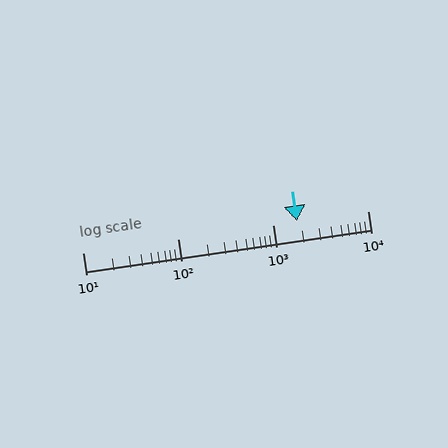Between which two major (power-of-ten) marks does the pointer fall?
The pointer is between 1000 and 10000.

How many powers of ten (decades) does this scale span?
The scale spans 3 decades, from 10 to 10000.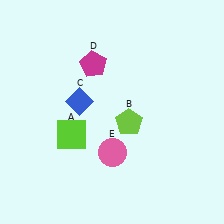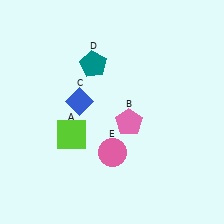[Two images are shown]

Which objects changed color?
B changed from lime to pink. D changed from magenta to teal.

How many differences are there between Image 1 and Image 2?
There are 2 differences between the two images.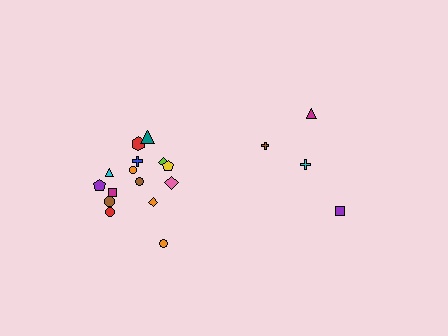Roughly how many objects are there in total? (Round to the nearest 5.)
Roughly 20 objects in total.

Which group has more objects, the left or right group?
The left group.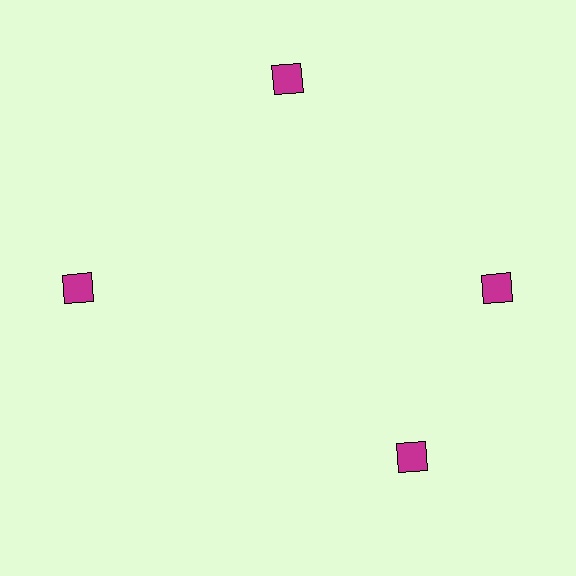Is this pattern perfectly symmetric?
No. The 4 magenta diamonds are arranged in a ring, but one element near the 6 o'clock position is rotated out of alignment along the ring, breaking the 4-fold rotational symmetry.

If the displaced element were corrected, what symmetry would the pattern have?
It would have 4-fold rotational symmetry — the pattern would map onto itself every 90 degrees.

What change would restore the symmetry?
The symmetry would be restored by rotating it back into even spacing with its neighbors so that all 4 diamonds sit at equal angles and equal distance from the center.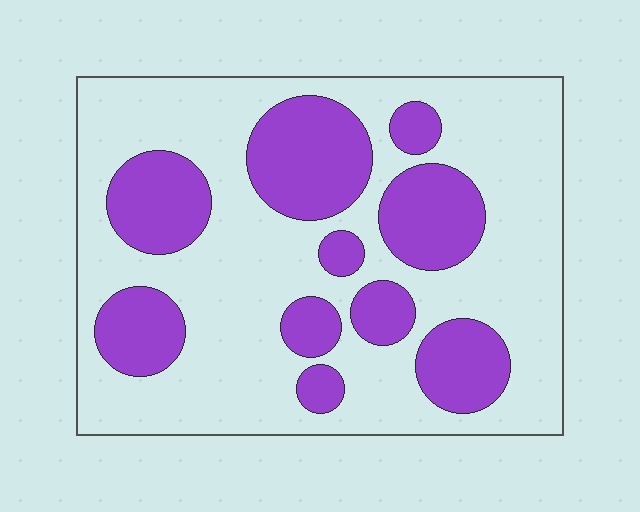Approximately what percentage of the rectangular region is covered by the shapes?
Approximately 30%.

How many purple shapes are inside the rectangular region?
10.